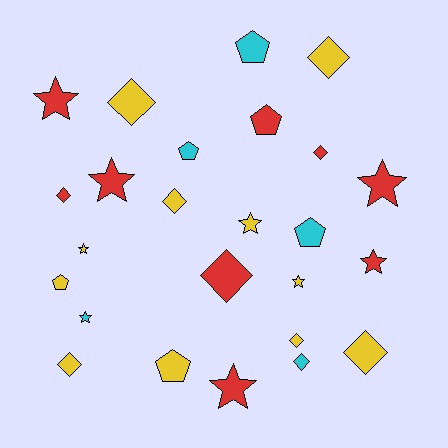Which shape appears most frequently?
Diamond, with 10 objects.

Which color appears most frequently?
Yellow, with 11 objects.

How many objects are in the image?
There are 25 objects.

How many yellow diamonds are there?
There are 6 yellow diamonds.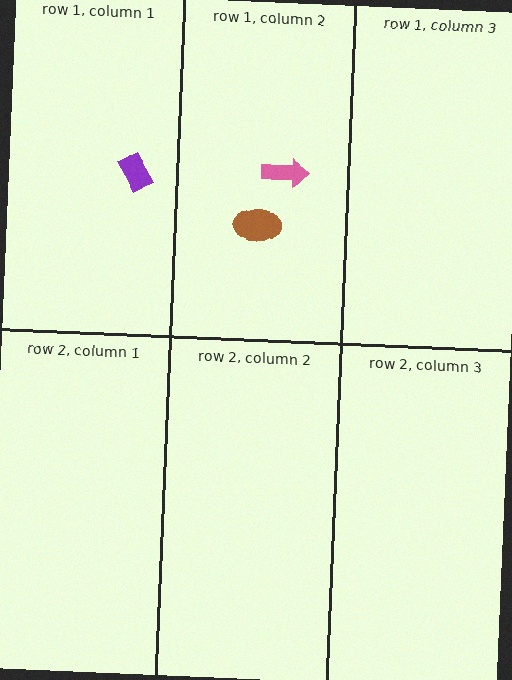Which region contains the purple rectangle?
The row 1, column 1 region.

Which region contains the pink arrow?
The row 1, column 2 region.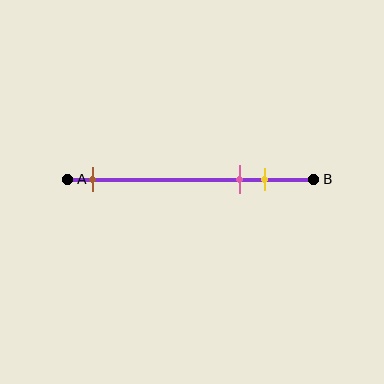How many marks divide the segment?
There are 3 marks dividing the segment.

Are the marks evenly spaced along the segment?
No, the marks are not evenly spaced.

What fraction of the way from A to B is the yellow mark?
The yellow mark is approximately 80% (0.8) of the way from A to B.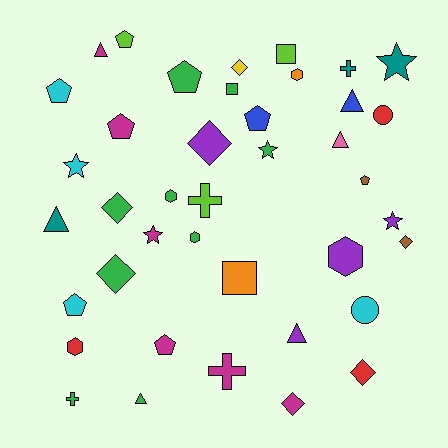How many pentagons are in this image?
There are 8 pentagons.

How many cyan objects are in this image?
There are 4 cyan objects.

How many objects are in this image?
There are 40 objects.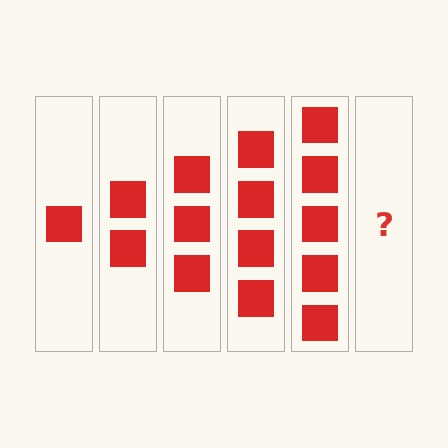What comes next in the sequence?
The next element should be 6 squares.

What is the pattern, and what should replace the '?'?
The pattern is that each step adds one more square. The '?' should be 6 squares.